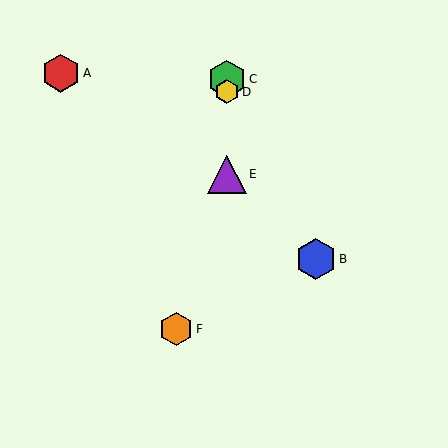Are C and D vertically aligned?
Yes, both are at x≈227.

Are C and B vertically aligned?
No, C is at x≈227 and B is at x≈316.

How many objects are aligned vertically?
3 objects (C, D, E) are aligned vertically.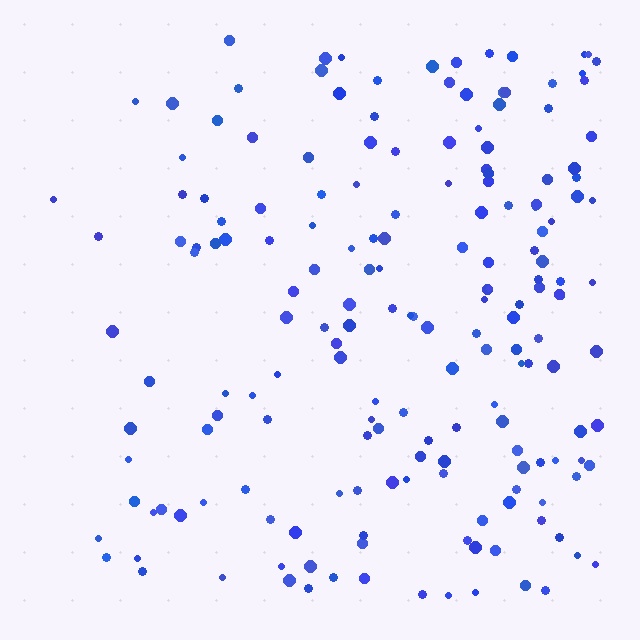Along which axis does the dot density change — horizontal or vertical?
Horizontal.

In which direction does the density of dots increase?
From left to right, with the right side densest.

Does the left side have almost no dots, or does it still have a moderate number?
Still a moderate number, just noticeably fewer than the right.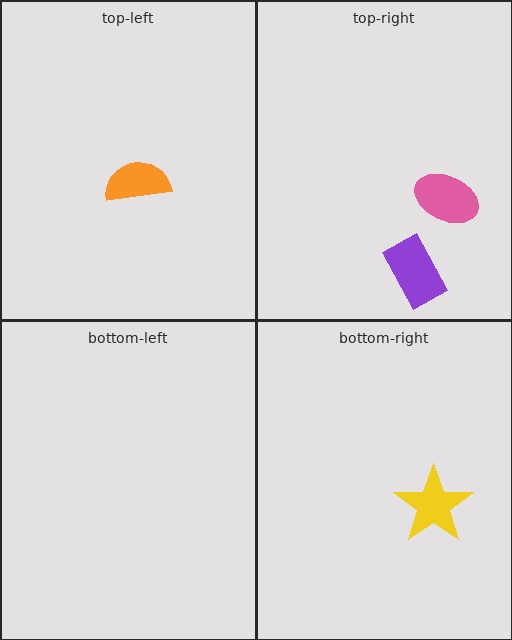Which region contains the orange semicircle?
The top-left region.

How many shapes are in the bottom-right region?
1.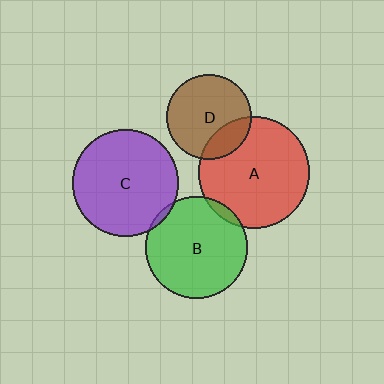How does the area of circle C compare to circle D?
Approximately 1.6 times.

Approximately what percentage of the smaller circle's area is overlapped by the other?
Approximately 5%.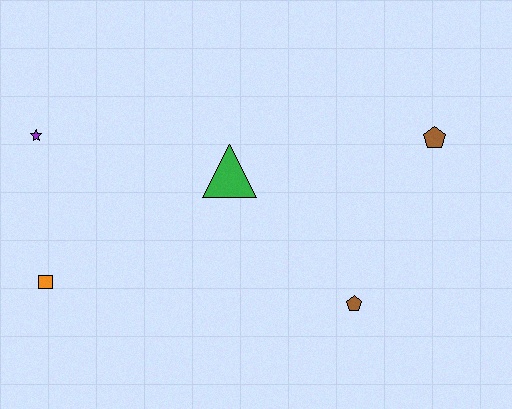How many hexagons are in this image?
There are no hexagons.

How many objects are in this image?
There are 5 objects.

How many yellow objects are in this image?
There are no yellow objects.